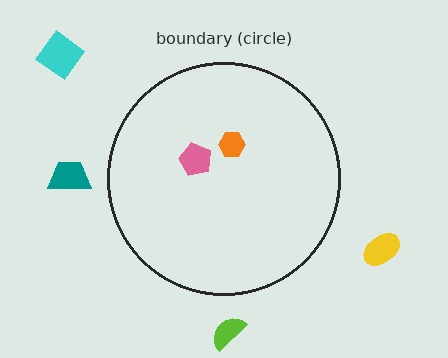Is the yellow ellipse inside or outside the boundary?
Outside.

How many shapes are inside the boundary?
2 inside, 4 outside.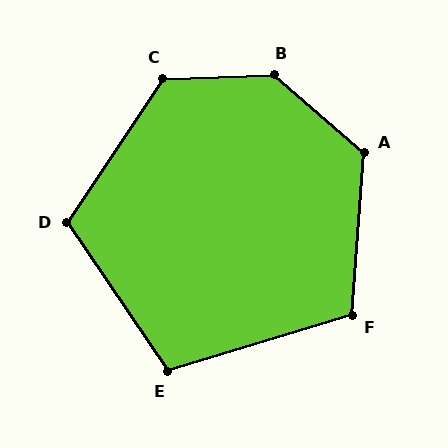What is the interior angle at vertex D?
Approximately 112 degrees (obtuse).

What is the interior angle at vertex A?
Approximately 127 degrees (obtuse).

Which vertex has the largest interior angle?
B, at approximately 137 degrees.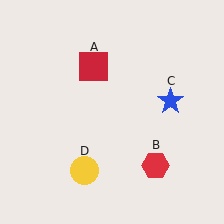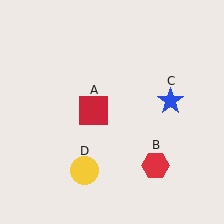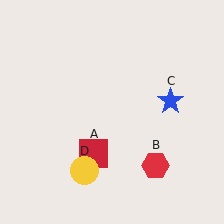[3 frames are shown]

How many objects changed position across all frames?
1 object changed position: red square (object A).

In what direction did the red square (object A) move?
The red square (object A) moved down.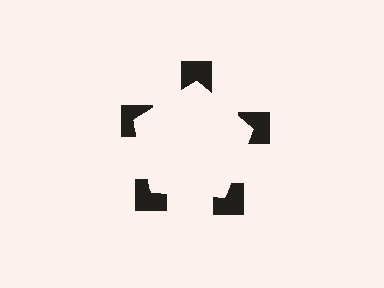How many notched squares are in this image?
There are 5 — one at each vertex of the illusory pentagon.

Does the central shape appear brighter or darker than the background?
It typically appears slightly brighter than the background, even though no actual brightness change is drawn.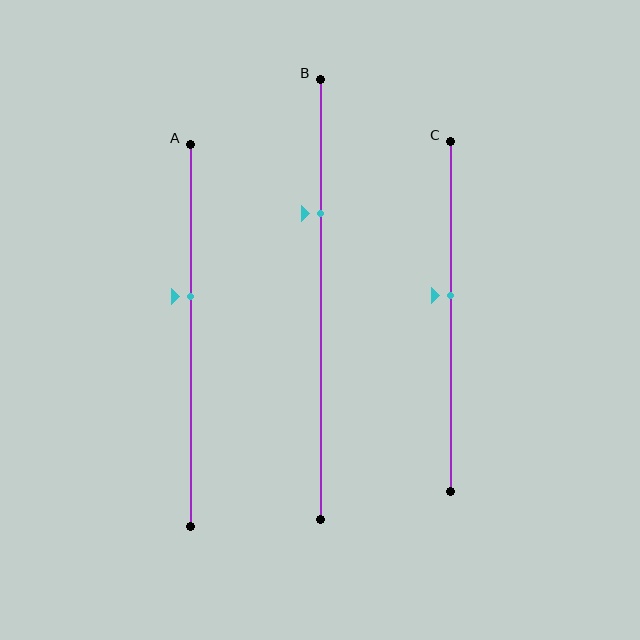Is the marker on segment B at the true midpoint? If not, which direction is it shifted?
No, the marker on segment B is shifted upward by about 20% of the segment length.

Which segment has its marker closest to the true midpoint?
Segment C has its marker closest to the true midpoint.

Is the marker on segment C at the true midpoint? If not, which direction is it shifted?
No, the marker on segment C is shifted upward by about 6% of the segment length.